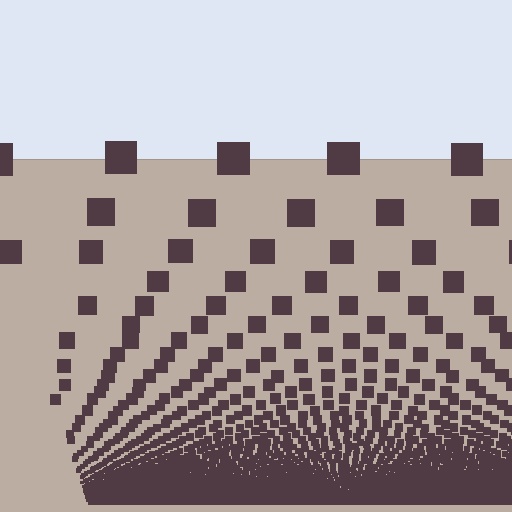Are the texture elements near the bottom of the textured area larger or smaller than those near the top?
Smaller. The gradient is inverted — elements near the bottom are smaller and denser.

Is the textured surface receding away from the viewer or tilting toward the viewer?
The surface appears to tilt toward the viewer. Texture elements get larger and sparser toward the top.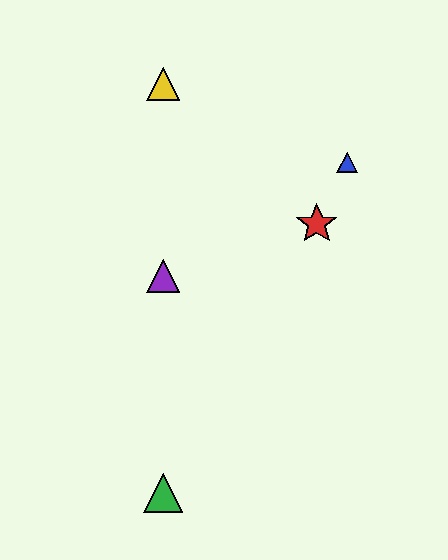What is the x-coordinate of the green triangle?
The green triangle is at x≈163.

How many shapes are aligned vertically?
3 shapes (the green triangle, the yellow triangle, the purple triangle) are aligned vertically.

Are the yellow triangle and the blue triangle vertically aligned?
No, the yellow triangle is at x≈163 and the blue triangle is at x≈347.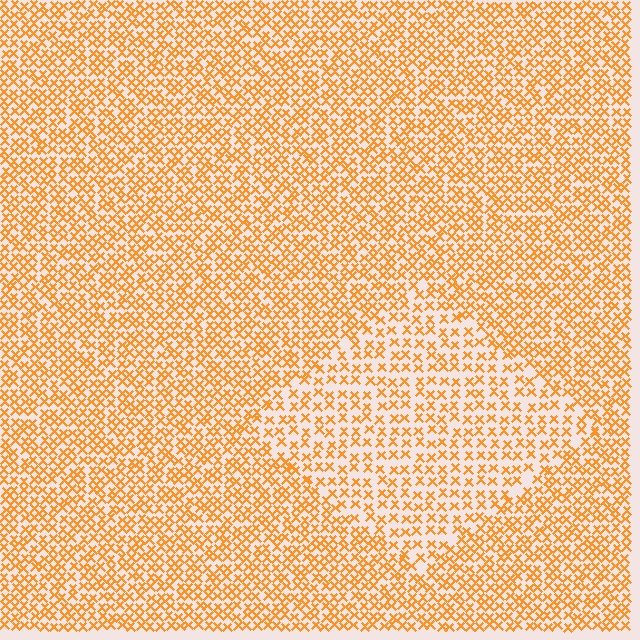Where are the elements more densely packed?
The elements are more densely packed outside the diamond boundary.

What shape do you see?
I see a diamond.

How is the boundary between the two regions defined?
The boundary is defined by a change in element density (approximately 1.7x ratio). All elements are the same color, size, and shape.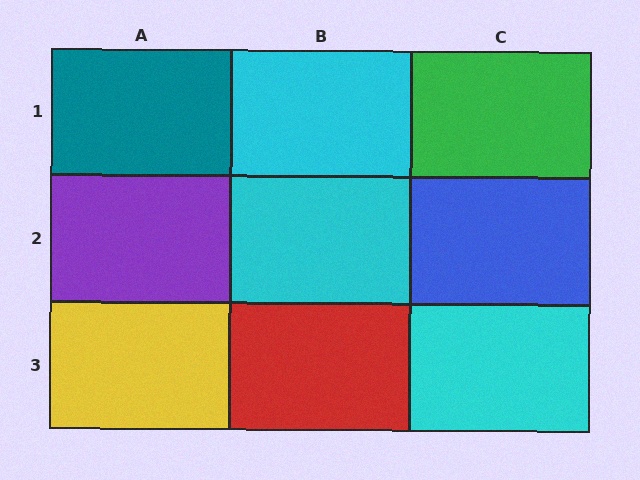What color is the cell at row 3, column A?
Yellow.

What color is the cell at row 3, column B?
Red.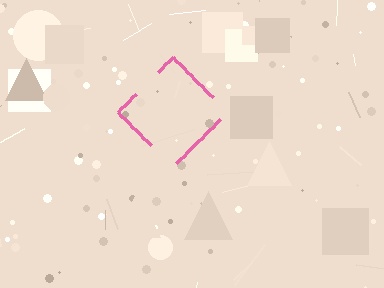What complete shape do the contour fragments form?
The contour fragments form a diamond.